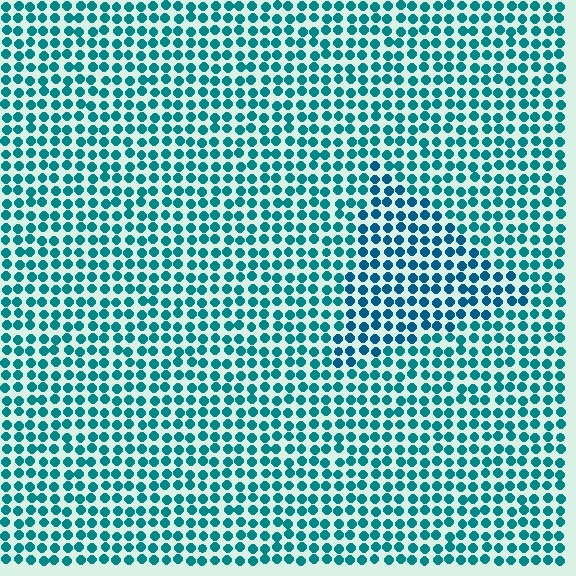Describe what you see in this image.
The image is filled with small teal elements in a uniform arrangement. A triangle-shaped region is visible where the elements are tinted to a slightly different hue, forming a subtle color boundary.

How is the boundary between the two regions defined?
The boundary is defined purely by a slight shift in hue (about 20 degrees). Spacing, size, and orientation are identical on both sides.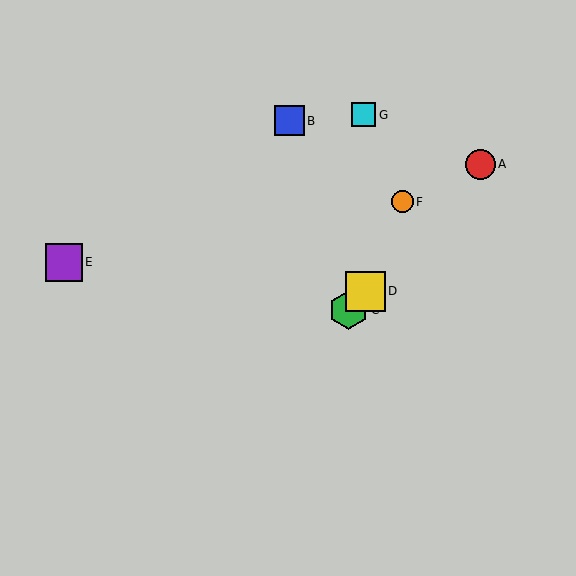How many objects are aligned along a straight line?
3 objects (A, C, D) are aligned along a straight line.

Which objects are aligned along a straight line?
Objects A, C, D are aligned along a straight line.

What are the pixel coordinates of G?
Object G is at (364, 115).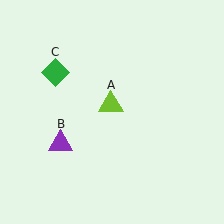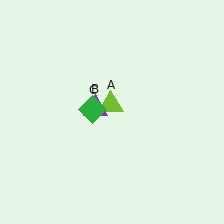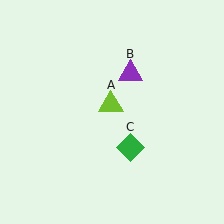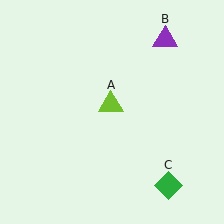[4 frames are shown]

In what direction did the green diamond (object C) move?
The green diamond (object C) moved down and to the right.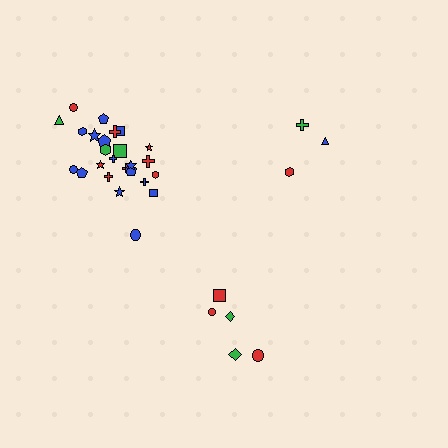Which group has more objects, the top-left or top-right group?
The top-left group.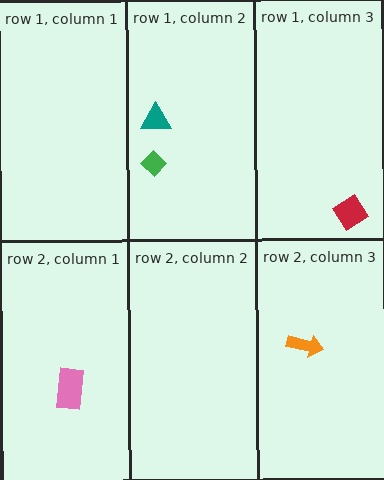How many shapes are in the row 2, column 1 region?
1.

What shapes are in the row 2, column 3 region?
The orange arrow.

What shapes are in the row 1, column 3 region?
The red diamond.